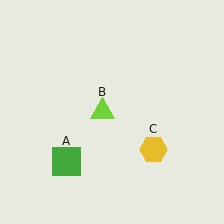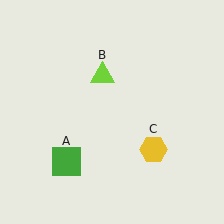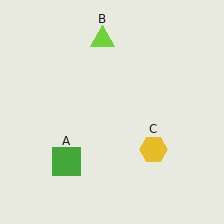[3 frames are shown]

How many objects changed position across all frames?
1 object changed position: lime triangle (object B).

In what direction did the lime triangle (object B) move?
The lime triangle (object B) moved up.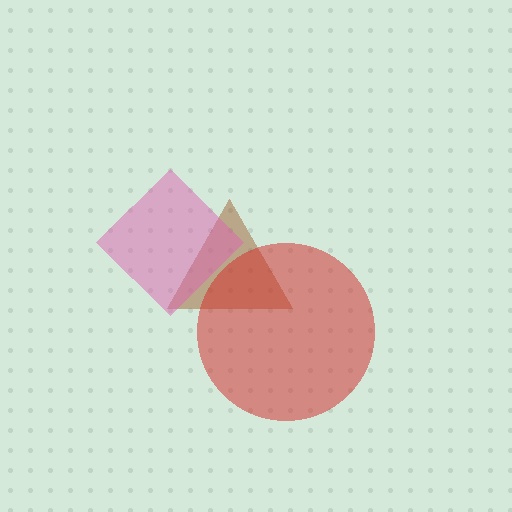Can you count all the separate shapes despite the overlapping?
Yes, there are 3 separate shapes.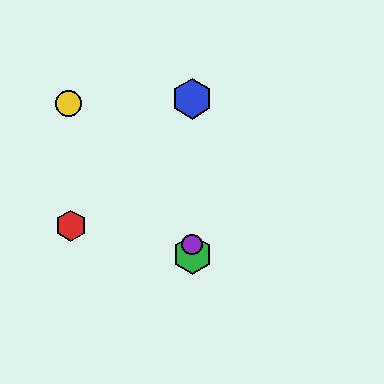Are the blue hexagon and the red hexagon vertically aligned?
No, the blue hexagon is at x≈192 and the red hexagon is at x≈71.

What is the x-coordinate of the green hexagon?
The green hexagon is at x≈192.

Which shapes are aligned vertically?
The blue hexagon, the green hexagon, the purple circle are aligned vertically.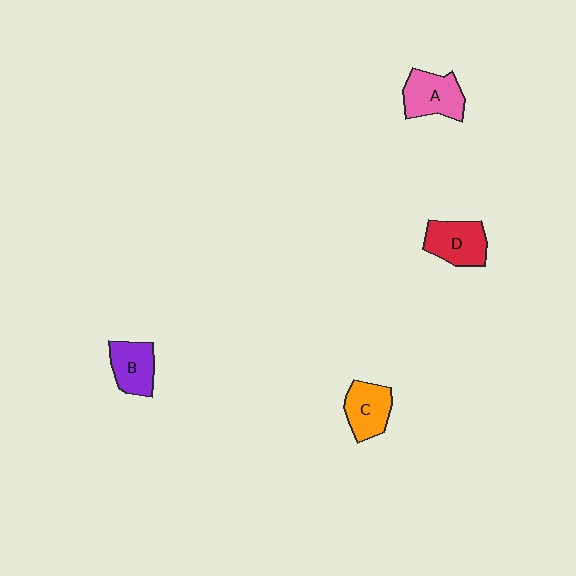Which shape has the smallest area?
Shape B (purple).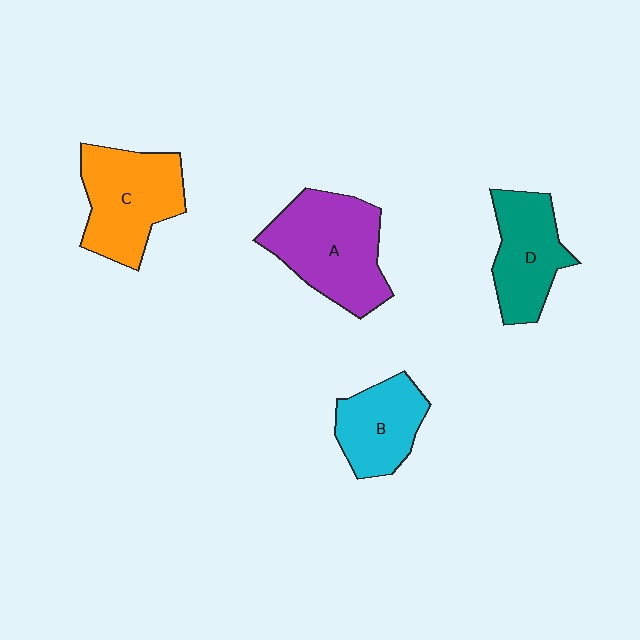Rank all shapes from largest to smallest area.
From largest to smallest: A (purple), C (orange), D (teal), B (cyan).